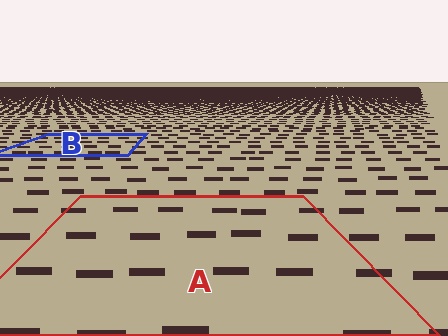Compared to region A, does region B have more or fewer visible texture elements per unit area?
Region B has more texture elements per unit area — they are packed more densely because it is farther away.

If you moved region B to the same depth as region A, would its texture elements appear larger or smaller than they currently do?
They would appear larger. At a closer depth, the same texture elements are projected at a bigger on-screen size.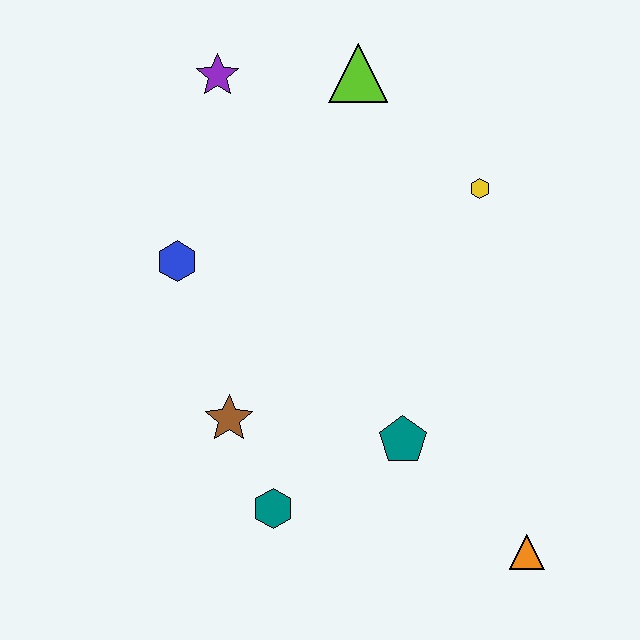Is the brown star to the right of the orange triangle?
No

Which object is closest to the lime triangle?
The purple star is closest to the lime triangle.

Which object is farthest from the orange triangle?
The purple star is farthest from the orange triangle.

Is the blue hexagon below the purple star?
Yes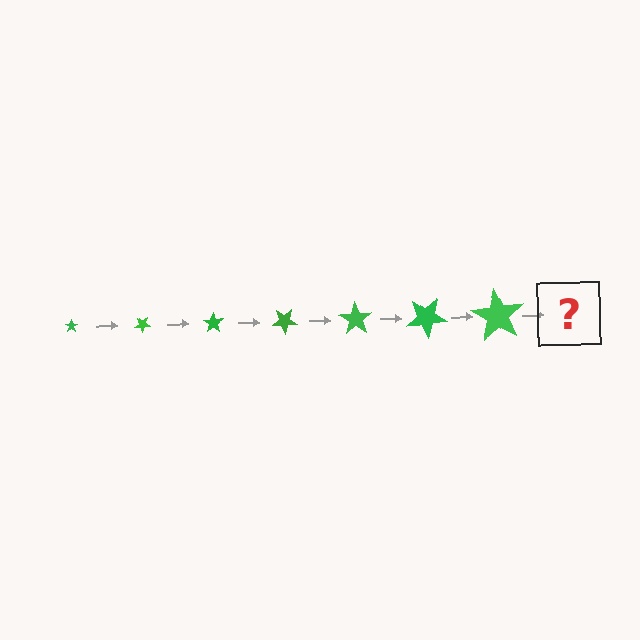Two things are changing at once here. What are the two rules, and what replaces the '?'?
The two rules are that the star grows larger each step and it rotates 35 degrees each step. The '?' should be a star, larger than the previous one and rotated 245 degrees from the start.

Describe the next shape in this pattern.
It should be a star, larger than the previous one and rotated 245 degrees from the start.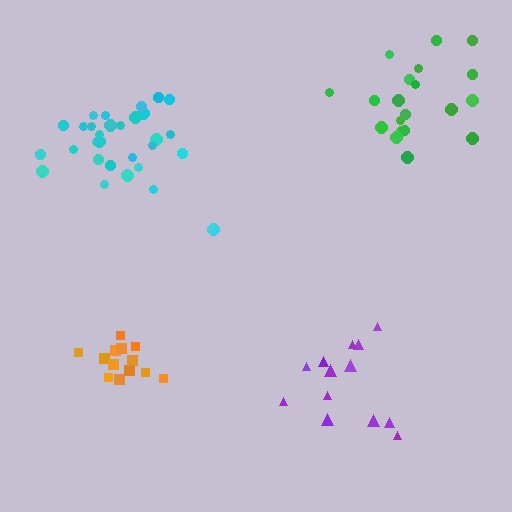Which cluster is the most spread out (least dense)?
Purple.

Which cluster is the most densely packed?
Orange.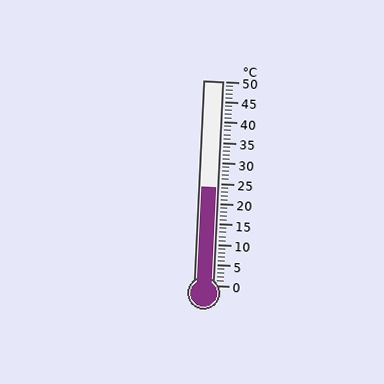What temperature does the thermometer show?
The thermometer shows approximately 24°C.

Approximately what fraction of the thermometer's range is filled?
The thermometer is filled to approximately 50% of its range.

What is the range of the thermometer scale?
The thermometer scale ranges from 0°C to 50°C.